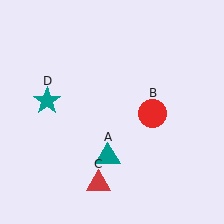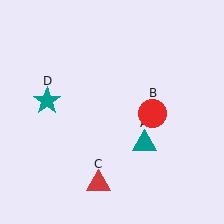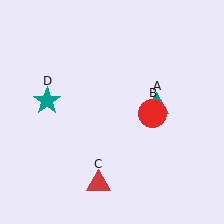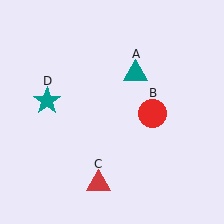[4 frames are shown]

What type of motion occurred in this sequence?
The teal triangle (object A) rotated counterclockwise around the center of the scene.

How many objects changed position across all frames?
1 object changed position: teal triangle (object A).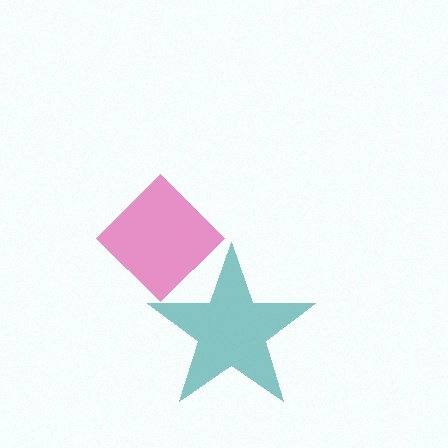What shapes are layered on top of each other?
The layered shapes are: a teal star, a pink diamond.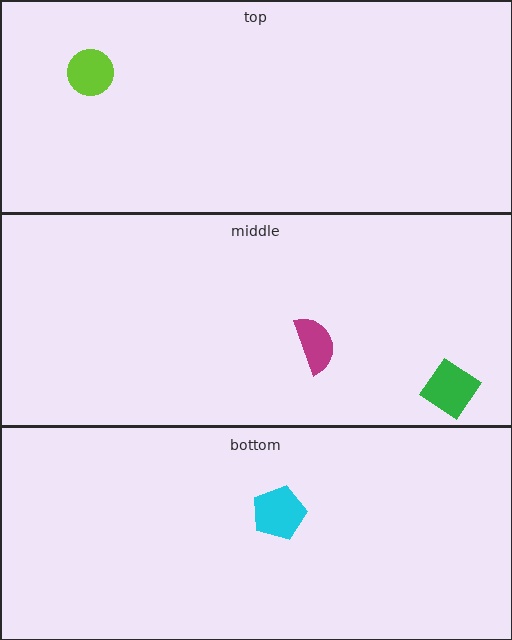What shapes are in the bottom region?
The cyan pentagon.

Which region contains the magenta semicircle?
The middle region.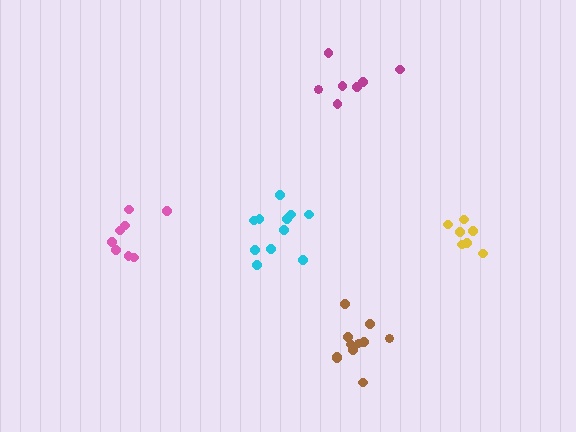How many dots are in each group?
Group 1: 7 dots, Group 2: 11 dots, Group 3: 7 dots, Group 4: 11 dots, Group 5: 8 dots (44 total).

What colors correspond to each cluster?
The clusters are colored: magenta, brown, yellow, cyan, pink.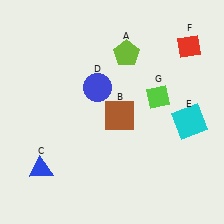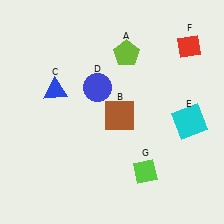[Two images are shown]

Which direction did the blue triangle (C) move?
The blue triangle (C) moved up.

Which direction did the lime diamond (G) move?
The lime diamond (G) moved down.